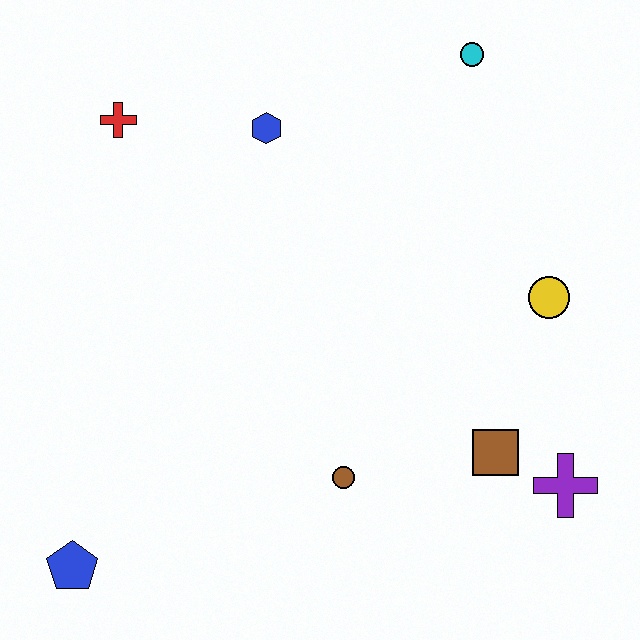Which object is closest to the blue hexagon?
The red cross is closest to the blue hexagon.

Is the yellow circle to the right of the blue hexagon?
Yes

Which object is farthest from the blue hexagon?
The blue pentagon is farthest from the blue hexagon.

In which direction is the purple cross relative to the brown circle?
The purple cross is to the right of the brown circle.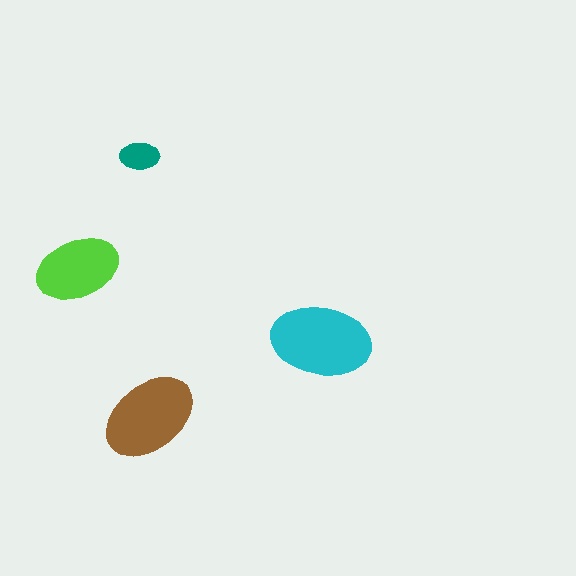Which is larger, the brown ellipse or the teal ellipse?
The brown one.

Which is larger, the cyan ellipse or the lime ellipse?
The cyan one.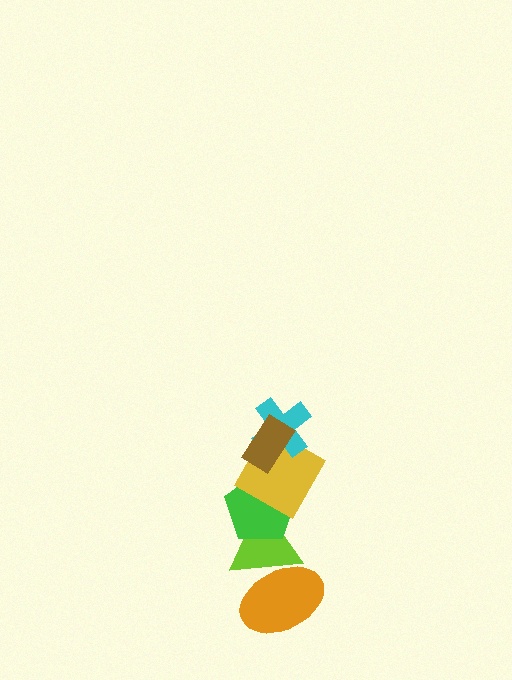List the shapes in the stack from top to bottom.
From top to bottom: the brown rectangle, the cyan cross, the yellow square, the green pentagon, the lime triangle, the orange ellipse.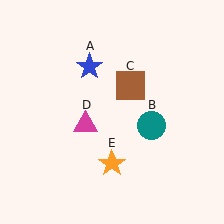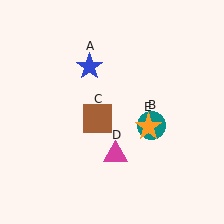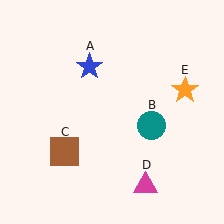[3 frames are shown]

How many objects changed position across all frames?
3 objects changed position: brown square (object C), magenta triangle (object D), orange star (object E).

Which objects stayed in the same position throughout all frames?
Blue star (object A) and teal circle (object B) remained stationary.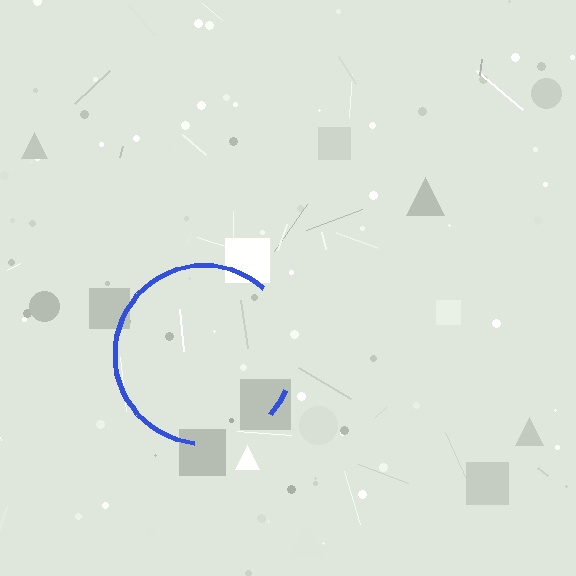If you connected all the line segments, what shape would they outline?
They would outline a circle.